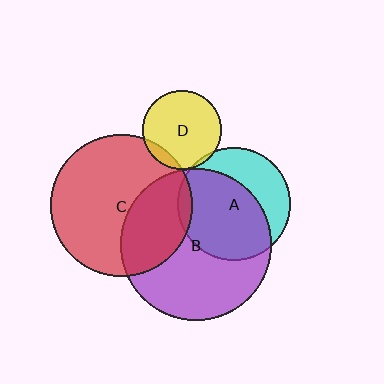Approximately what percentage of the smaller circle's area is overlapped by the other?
Approximately 5%.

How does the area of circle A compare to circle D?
Approximately 2.1 times.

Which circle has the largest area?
Circle B (purple).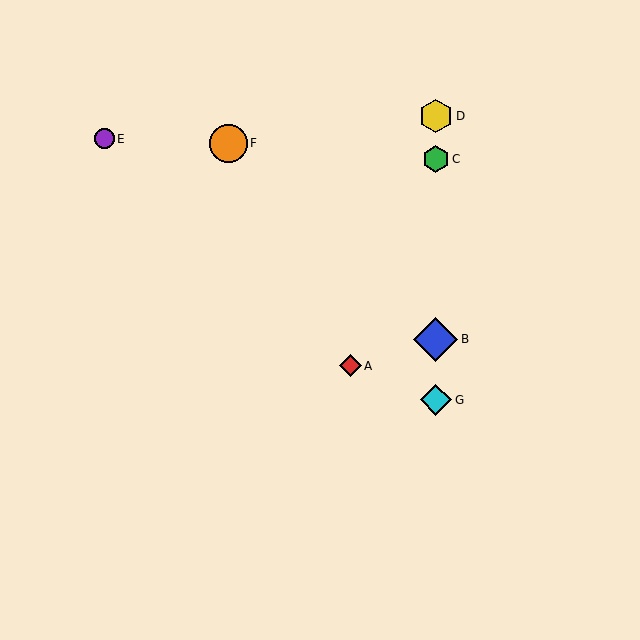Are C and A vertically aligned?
No, C is at x≈436 and A is at x≈350.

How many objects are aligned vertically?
4 objects (B, C, D, G) are aligned vertically.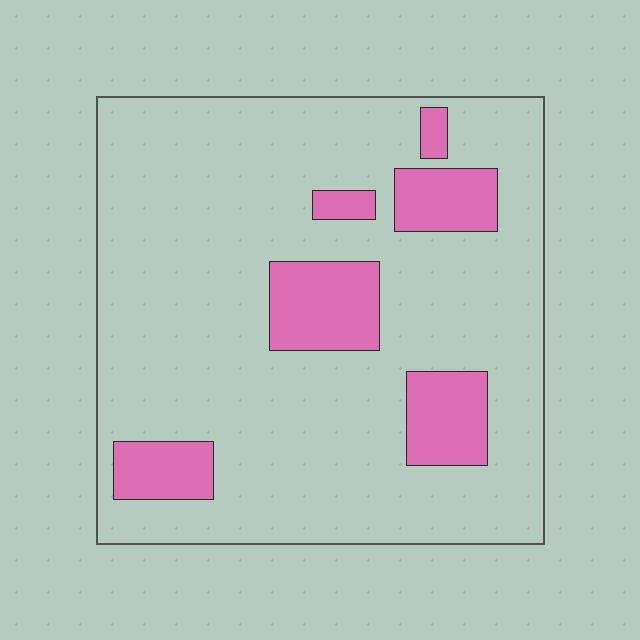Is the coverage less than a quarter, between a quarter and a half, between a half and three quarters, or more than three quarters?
Less than a quarter.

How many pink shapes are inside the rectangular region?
6.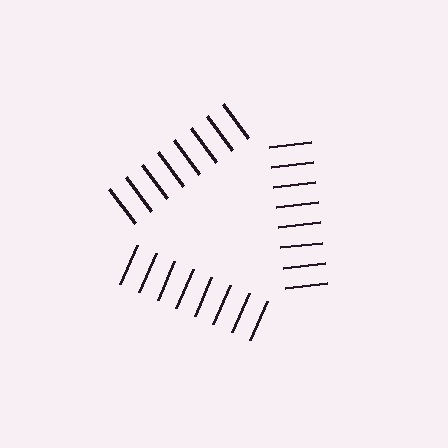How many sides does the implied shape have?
3 sides — the line-ends trace a triangle.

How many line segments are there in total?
24 — 8 along each of the 3 edges.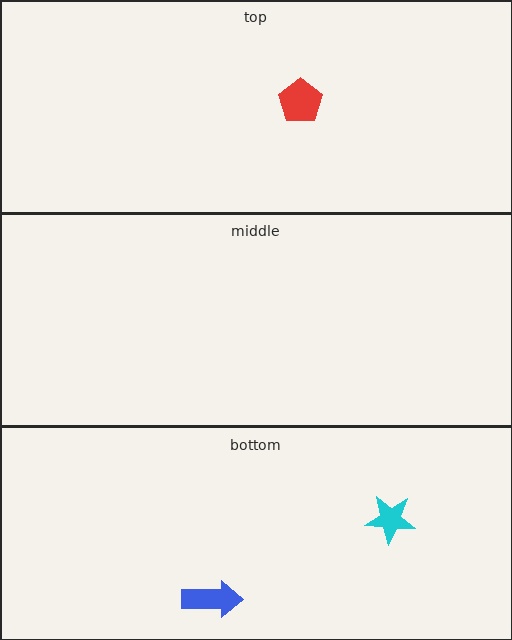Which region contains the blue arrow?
The bottom region.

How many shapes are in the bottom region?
2.